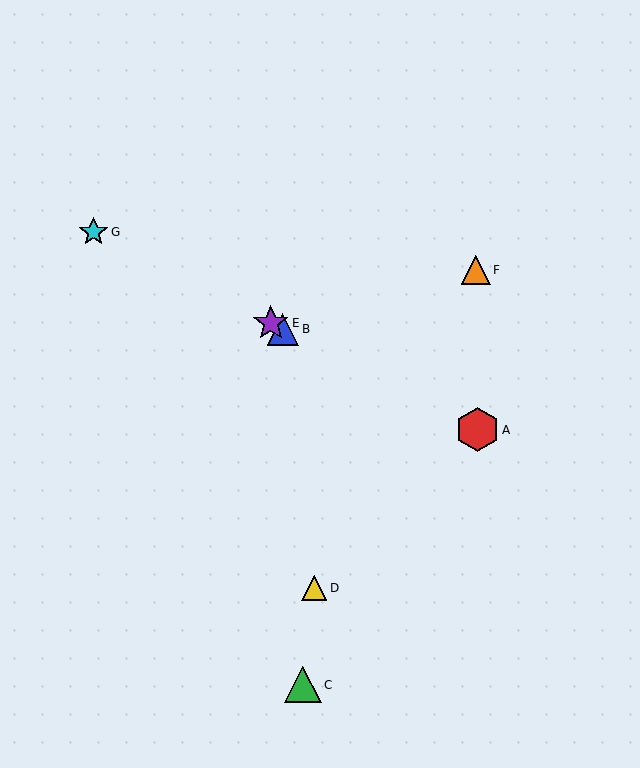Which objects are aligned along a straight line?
Objects A, B, E, G are aligned along a straight line.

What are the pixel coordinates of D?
Object D is at (314, 588).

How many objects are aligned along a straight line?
4 objects (A, B, E, G) are aligned along a straight line.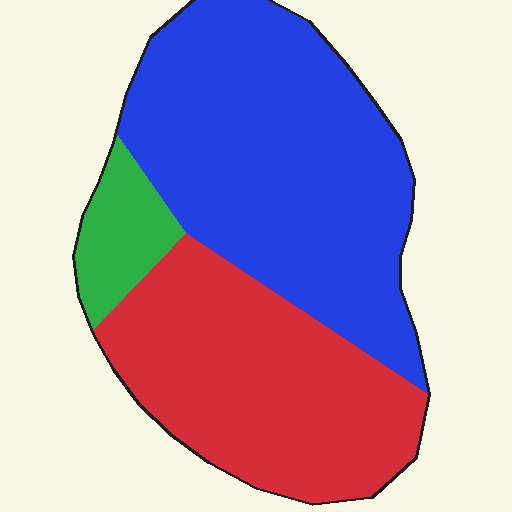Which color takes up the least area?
Green, at roughly 10%.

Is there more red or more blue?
Blue.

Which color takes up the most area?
Blue, at roughly 50%.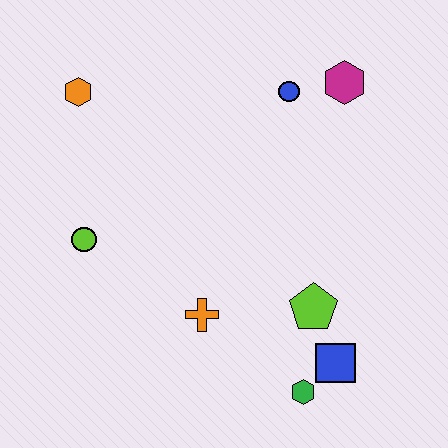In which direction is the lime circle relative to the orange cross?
The lime circle is to the left of the orange cross.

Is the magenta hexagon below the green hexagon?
No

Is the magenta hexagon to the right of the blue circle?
Yes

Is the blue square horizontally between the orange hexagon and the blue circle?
No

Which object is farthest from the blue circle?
The green hexagon is farthest from the blue circle.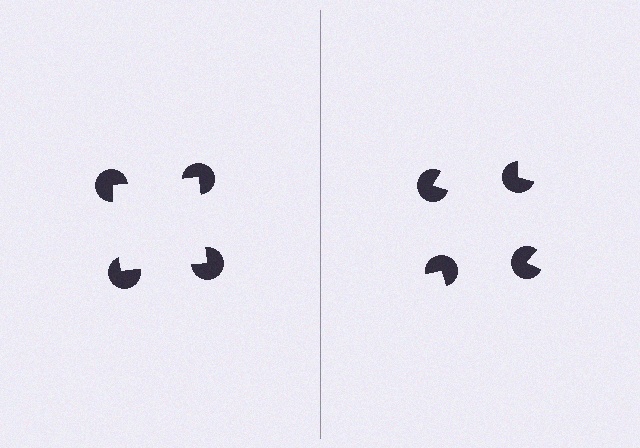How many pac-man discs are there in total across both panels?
8 — 4 on each side.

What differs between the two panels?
The pac-man discs are positioned identically on both sides; only the wedge orientations differ. On the left they align to a square; on the right they are misaligned.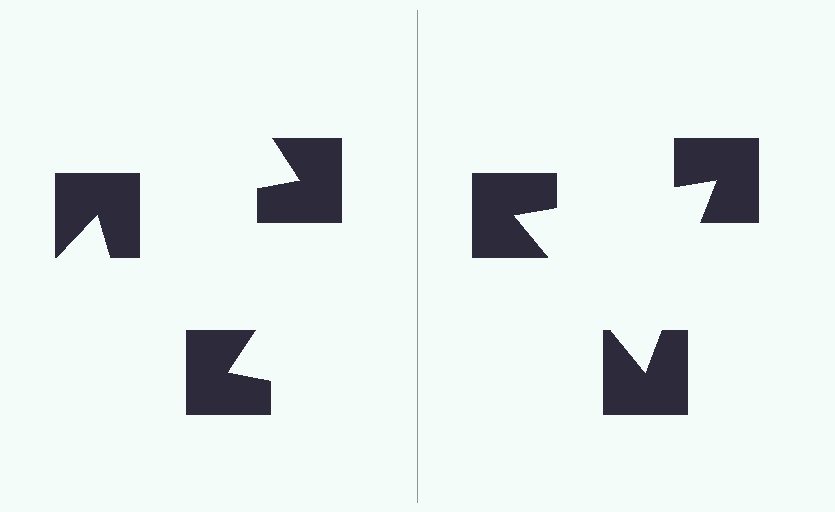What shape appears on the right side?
An illusory triangle.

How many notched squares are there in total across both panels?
6 — 3 on each side.